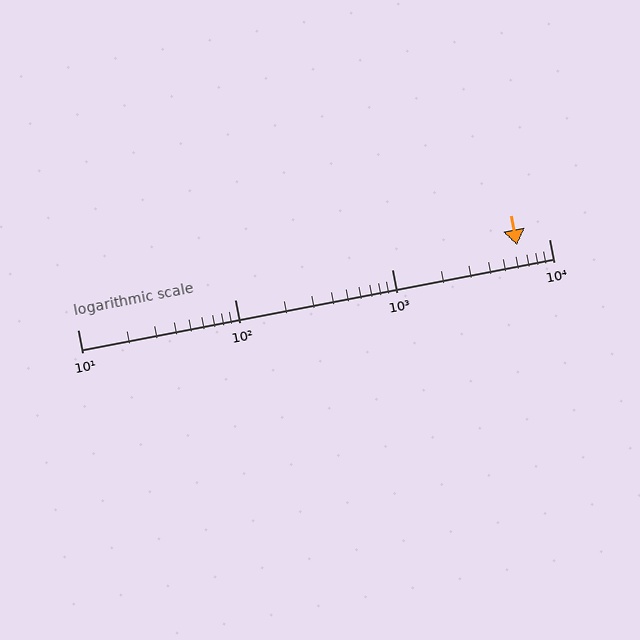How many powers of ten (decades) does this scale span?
The scale spans 3 decades, from 10 to 10000.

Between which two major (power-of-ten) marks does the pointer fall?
The pointer is between 1000 and 10000.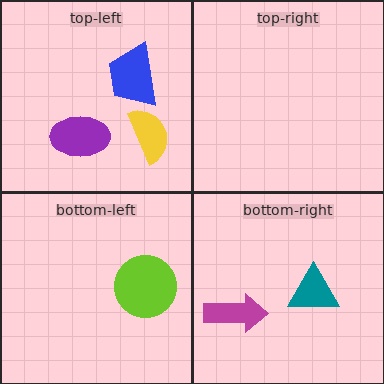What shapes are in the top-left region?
The purple ellipse, the blue trapezoid, the yellow semicircle.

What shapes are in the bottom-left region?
The lime circle.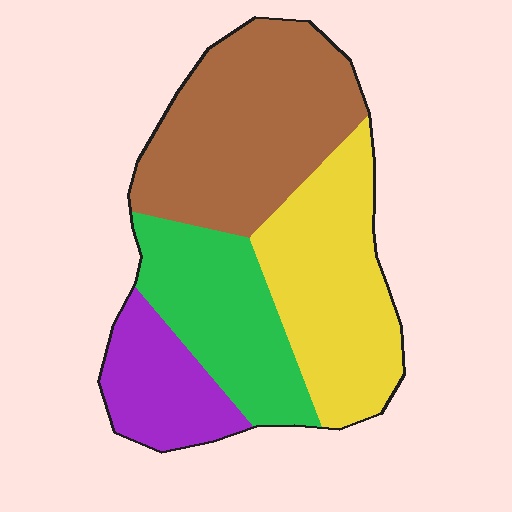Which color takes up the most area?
Brown, at roughly 35%.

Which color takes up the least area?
Purple, at roughly 15%.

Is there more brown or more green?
Brown.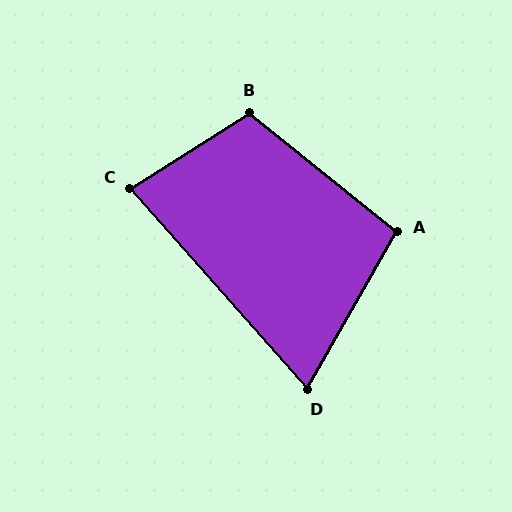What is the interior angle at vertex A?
Approximately 99 degrees (obtuse).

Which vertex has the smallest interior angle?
D, at approximately 71 degrees.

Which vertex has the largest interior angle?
B, at approximately 109 degrees.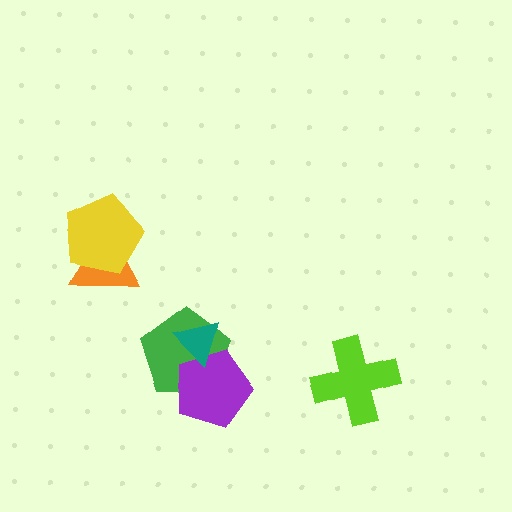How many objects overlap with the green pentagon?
2 objects overlap with the green pentagon.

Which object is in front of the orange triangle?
The yellow pentagon is in front of the orange triangle.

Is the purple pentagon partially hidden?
Yes, it is partially covered by another shape.